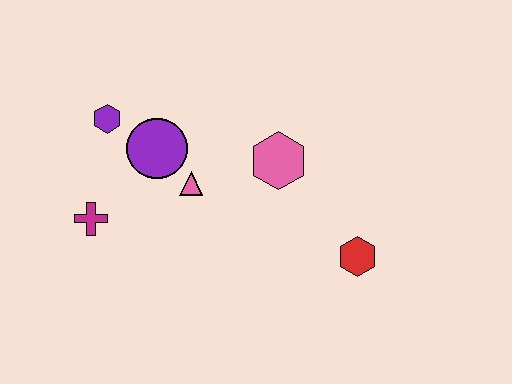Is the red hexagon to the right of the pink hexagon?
Yes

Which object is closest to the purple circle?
The pink triangle is closest to the purple circle.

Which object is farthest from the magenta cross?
The red hexagon is farthest from the magenta cross.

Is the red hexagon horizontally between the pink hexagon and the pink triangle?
No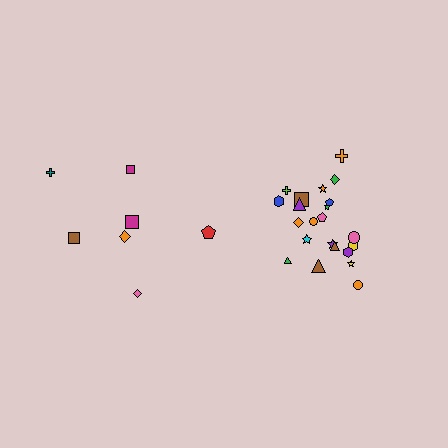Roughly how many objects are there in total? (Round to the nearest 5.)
Roughly 30 objects in total.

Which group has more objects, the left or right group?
The right group.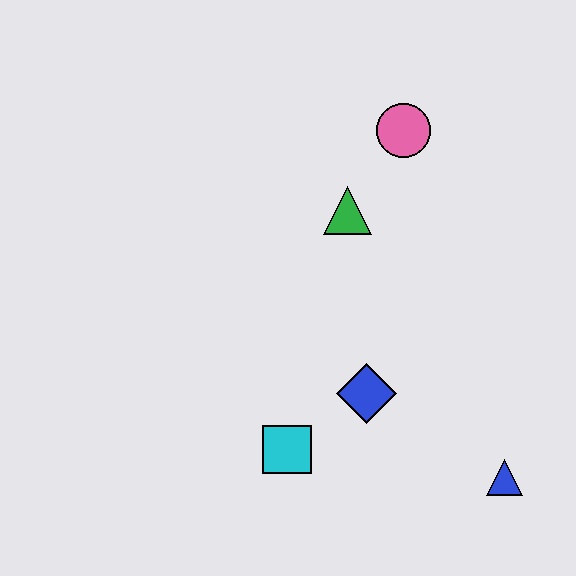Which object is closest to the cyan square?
The blue diamond is closest to the cyan square.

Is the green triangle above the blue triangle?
Yes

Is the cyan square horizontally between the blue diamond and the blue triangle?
No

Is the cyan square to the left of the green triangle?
Yes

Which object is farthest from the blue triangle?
The pink circle is farthest from the blue triangle.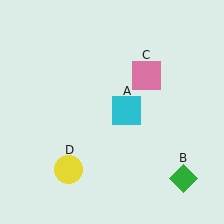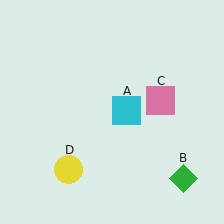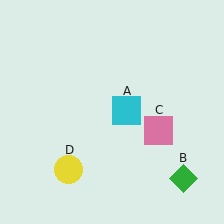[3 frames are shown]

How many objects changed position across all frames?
1 object changed position: pink square (object C).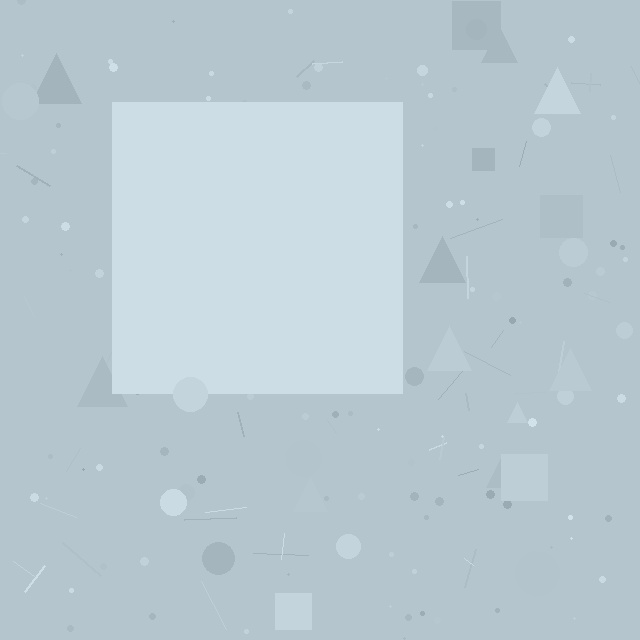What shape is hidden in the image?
A square is hidden in the image.